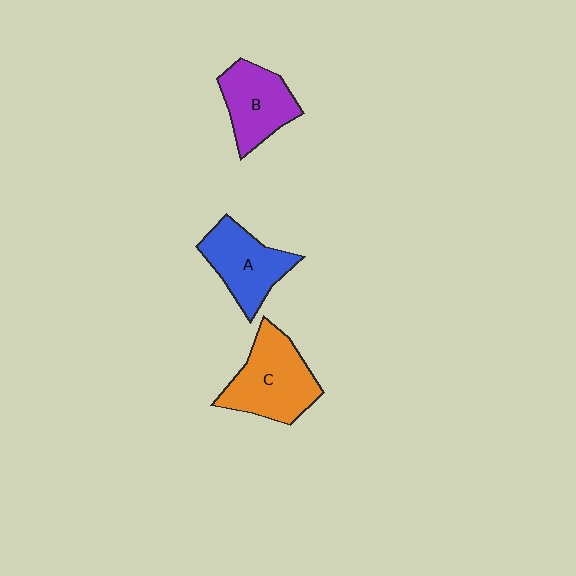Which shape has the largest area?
Shape C (orange).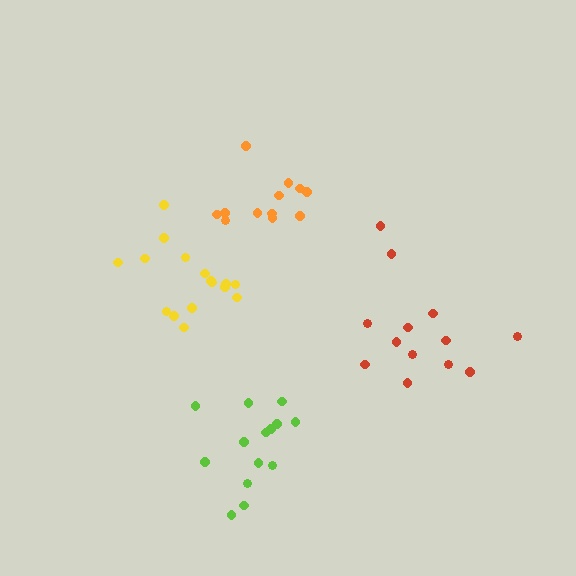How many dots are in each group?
Group 1: 14 dots, Group 2: 13 dots, Group 3: 12 dots, Group 4: 16 dots (55 total).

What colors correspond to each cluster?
The clusters are colored: lime, red, orange, yellow.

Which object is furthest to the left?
The yellow cluster is leftmost.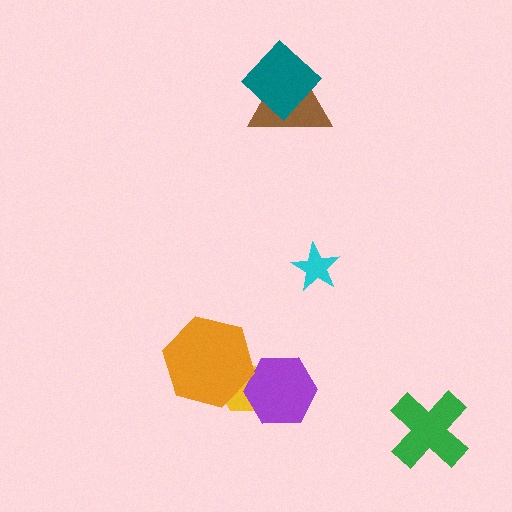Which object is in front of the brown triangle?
The teal diamond is in front of the brown triangle.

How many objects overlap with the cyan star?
0 objects overlap with the cyan star.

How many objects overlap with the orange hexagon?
1 object overlaps with the orange hexagon.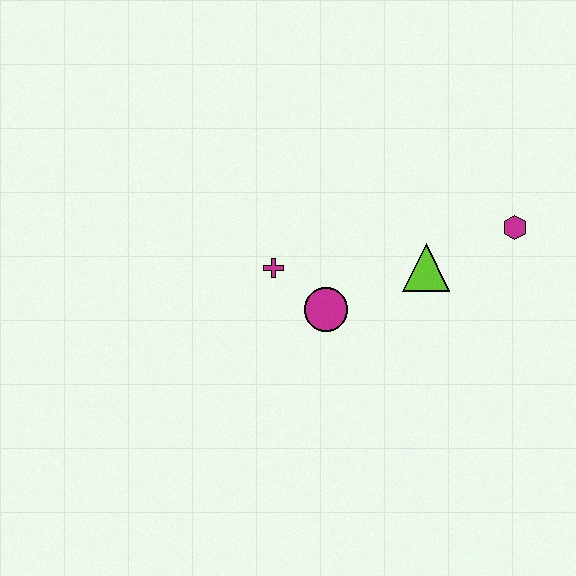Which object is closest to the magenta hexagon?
The lime triangle is closest to the magenta hexagon.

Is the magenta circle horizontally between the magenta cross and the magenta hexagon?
Yes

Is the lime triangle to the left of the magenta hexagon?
Yes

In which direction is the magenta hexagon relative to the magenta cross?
The magenta hexagon is to the right of the magenta cross.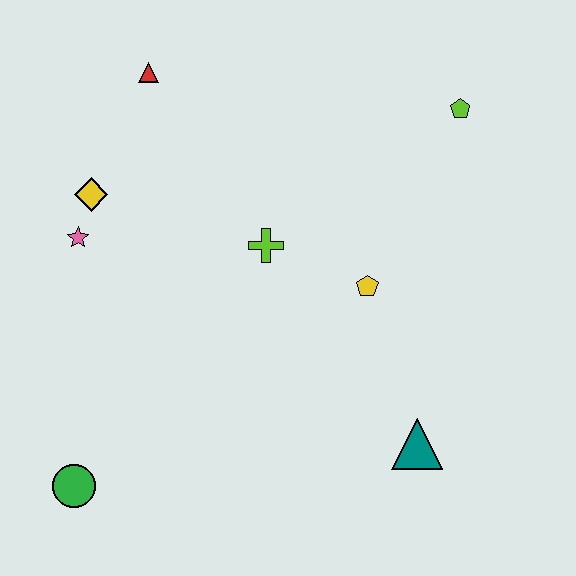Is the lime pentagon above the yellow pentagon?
Yes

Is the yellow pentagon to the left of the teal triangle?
Yes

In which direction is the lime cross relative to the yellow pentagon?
The lime cross is to the left of the yellow pentagon.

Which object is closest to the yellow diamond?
The pink star is closest to the yellow diamond.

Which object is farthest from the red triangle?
The teal triangle is farthest from the red triangle.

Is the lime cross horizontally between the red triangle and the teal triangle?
Yes